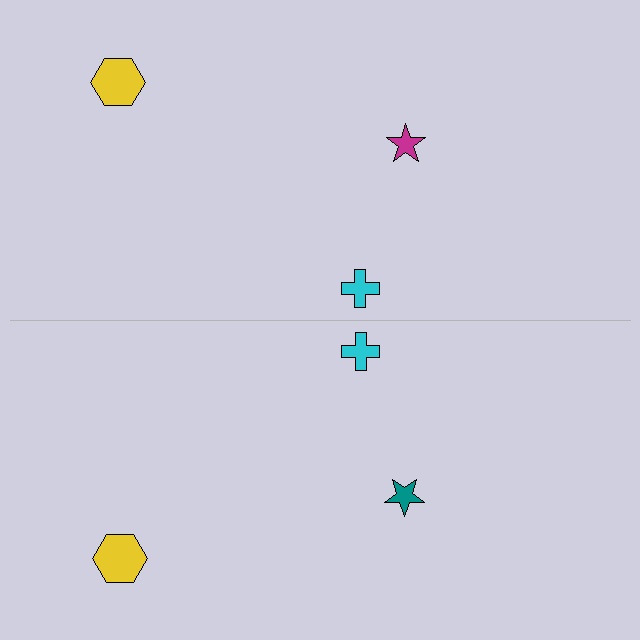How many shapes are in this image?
There are 6 shapes in this image.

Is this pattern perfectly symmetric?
No, the pattern is not perfectly symmetric. The teal star on the bottom side breaks the symmetry — its mirror counterpart is magenta.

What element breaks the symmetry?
The teal star on the bottom side breaks the symmetry — its mirror counterpart is magenta.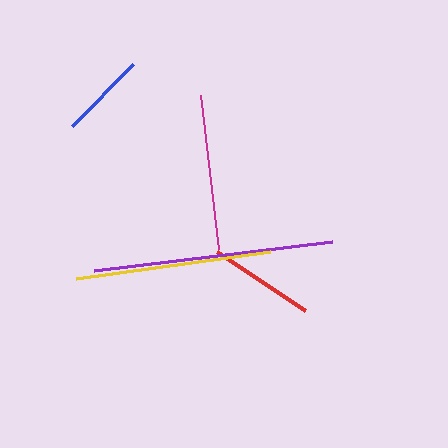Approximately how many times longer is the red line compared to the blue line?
The red line is approximately 1.2 times the length of the blue line.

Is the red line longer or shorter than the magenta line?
The magenta line is longer than the red line.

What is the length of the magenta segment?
The magenta segment is approximately 155 pixels long.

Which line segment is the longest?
The purple line is the longest at approximately 240 pixels.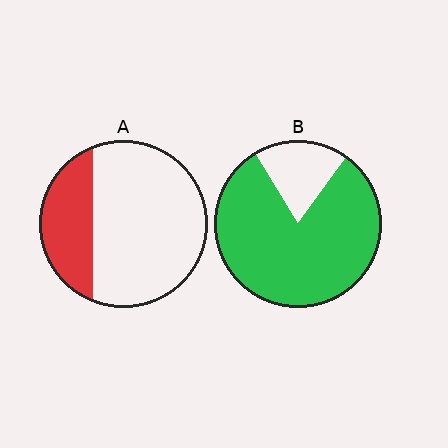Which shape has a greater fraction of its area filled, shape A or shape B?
Shape B.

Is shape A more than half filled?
No.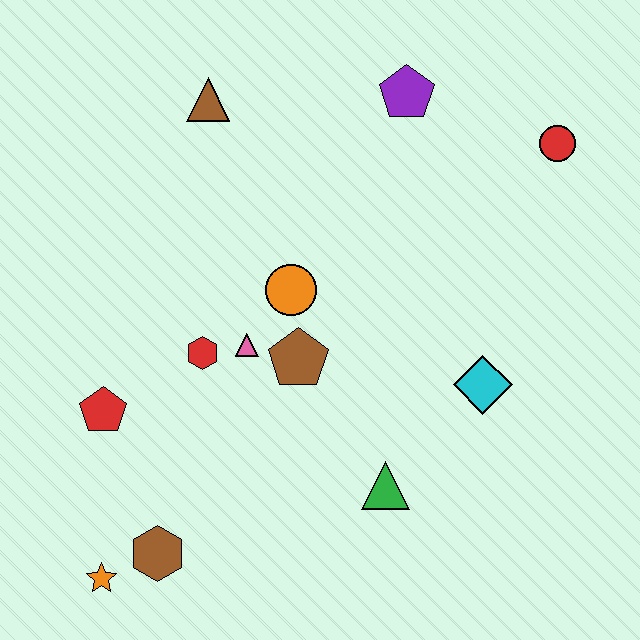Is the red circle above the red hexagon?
Yes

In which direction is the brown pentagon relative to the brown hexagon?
The brown pentagon is above the brown hexagon.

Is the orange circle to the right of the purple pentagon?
No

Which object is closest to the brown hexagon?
The orange star is closest to the brown hexagon.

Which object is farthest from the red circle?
The orange star is farthest from the red circle.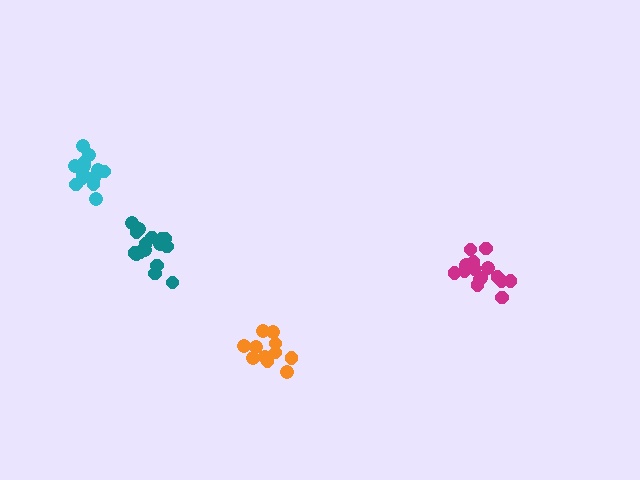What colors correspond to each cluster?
The clusters are colored: magenta, teal, cyan, orange.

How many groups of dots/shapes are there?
There are 4 groups.